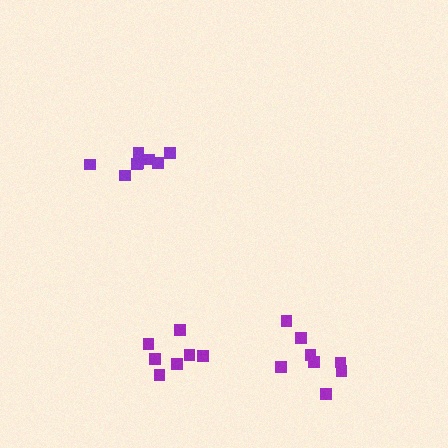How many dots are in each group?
Group 1: 7 dots, Group 2: 8 dots, Group 3: 8 dots (23 total).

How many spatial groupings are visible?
There are 3 spatial groupings.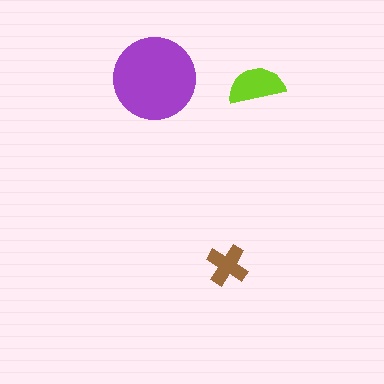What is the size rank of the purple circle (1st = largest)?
1st.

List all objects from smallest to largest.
The brown cross, the lime semicircle, the purple circle.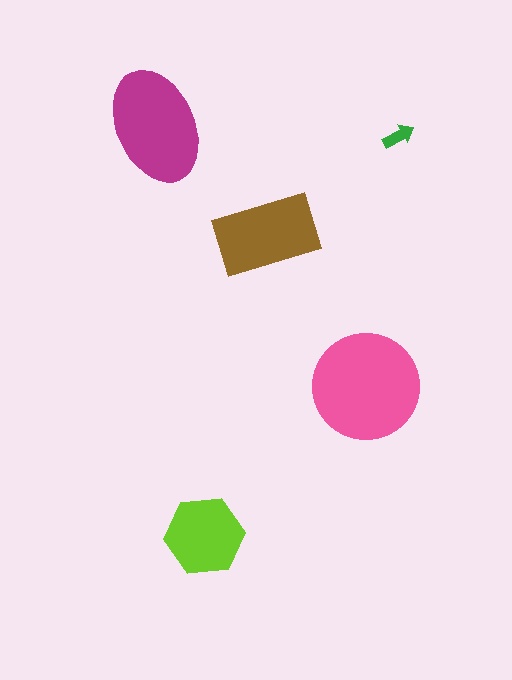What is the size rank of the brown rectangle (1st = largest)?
3rd.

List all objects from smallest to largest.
The green arrow, the lime hexagon, the brown rectangle, the magenta ellipse, the pink circle.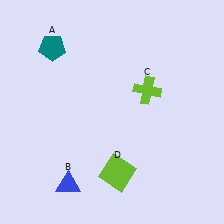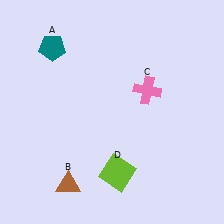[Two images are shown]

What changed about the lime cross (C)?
In Image 1, C is lime. In Image 2, it changed to pink.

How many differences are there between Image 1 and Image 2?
There are 2 differences between the two images.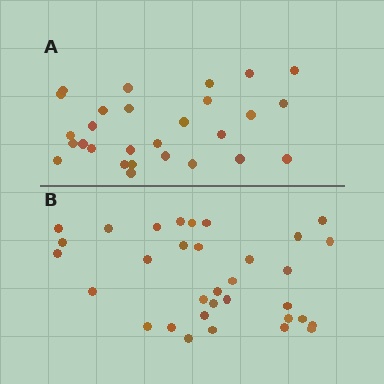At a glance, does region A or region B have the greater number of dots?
Region B (the bottom region) has more dots.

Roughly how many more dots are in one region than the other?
Region B has about 5 more dots than region A.